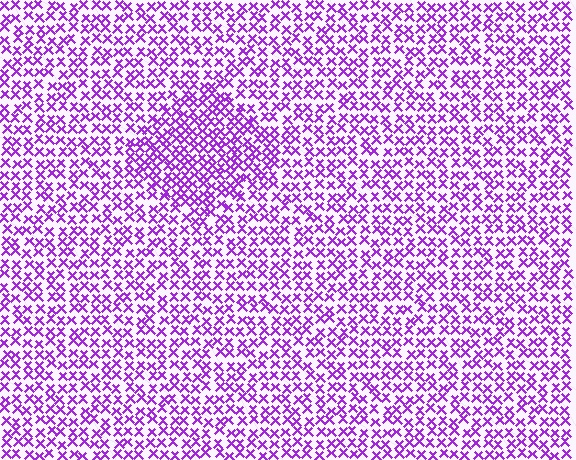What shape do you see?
I see a diamond.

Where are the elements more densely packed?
The elements are more densely packed inside the diamond boundary.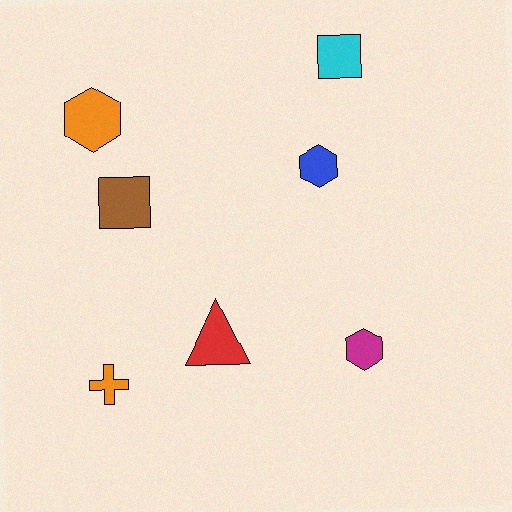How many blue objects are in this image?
There is 1 blue object.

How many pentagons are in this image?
There are no pentagons.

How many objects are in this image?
There are 7 objects.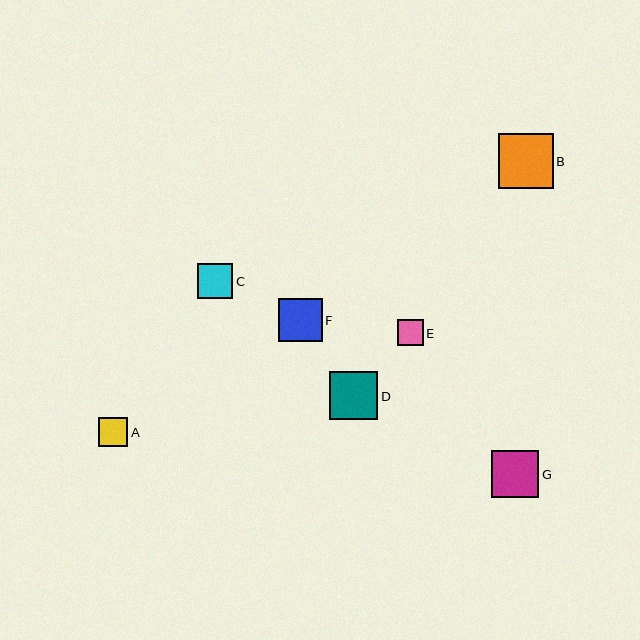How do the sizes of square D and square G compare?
Square D and square G are approximately the same size.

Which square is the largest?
Square B is the largest with a size of approximately 55 pixels.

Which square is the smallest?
Square E is the smallest with a size of approximately 26 pixels.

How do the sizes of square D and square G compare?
Square D and square G are approximately the same size.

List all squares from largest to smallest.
From largest to smallest: B, D, G, F, C, A, E.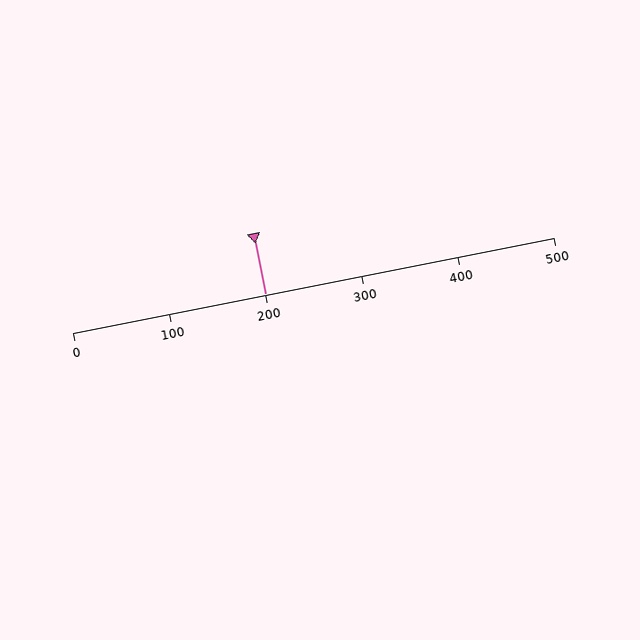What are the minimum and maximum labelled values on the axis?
The axis runs from 0 to 500.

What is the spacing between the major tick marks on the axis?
The major ticks are spaced 100 apart.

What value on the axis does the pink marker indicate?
The marker indicates approximately 200.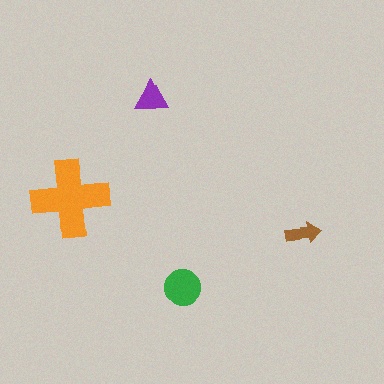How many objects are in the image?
There are 4 objects in the image.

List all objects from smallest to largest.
The brown arrow, the purple triangle, the green circle, the orange cross.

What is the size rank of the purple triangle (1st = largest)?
3rd.